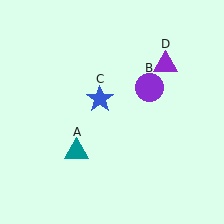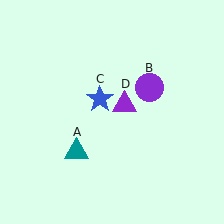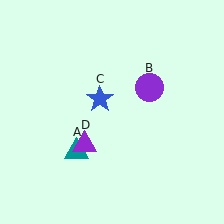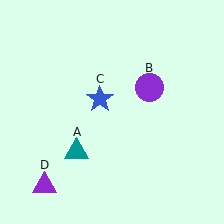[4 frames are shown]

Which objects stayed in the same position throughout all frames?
Teal triangle (object A) and purple circle (object B) and blue star (object C) remained stationary.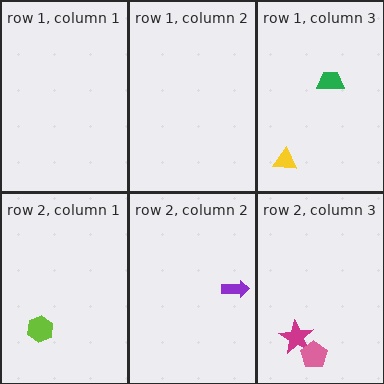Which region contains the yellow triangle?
The row 1, column 3 region.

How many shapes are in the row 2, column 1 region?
1.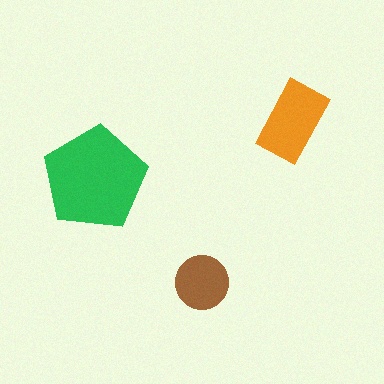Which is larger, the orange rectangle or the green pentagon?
The green pentagon.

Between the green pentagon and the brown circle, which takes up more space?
The green pentagon.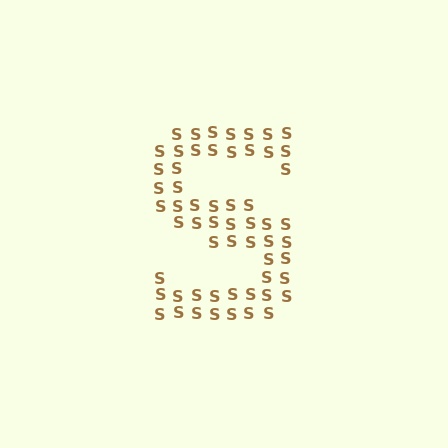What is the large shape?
The large shape is the letter S.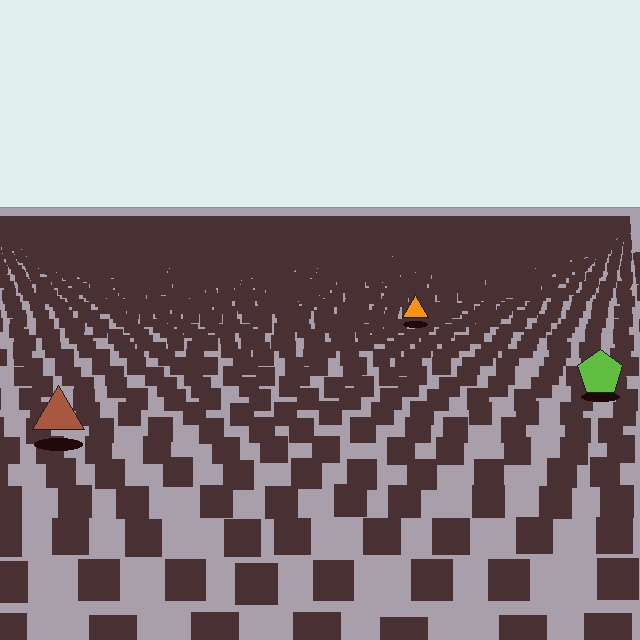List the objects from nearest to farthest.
From nearest to farthest: the brown triangle, the lime pentagon, the orange triangle.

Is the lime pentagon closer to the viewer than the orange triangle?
Yes. The lime pentagon is closer — you can tell from the texture gradient: the ground texture is coarser near it.